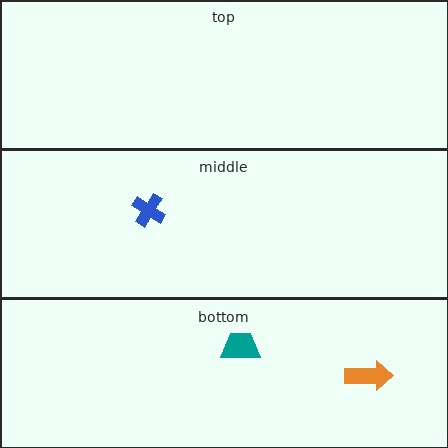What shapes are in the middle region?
The blue cross.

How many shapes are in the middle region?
1.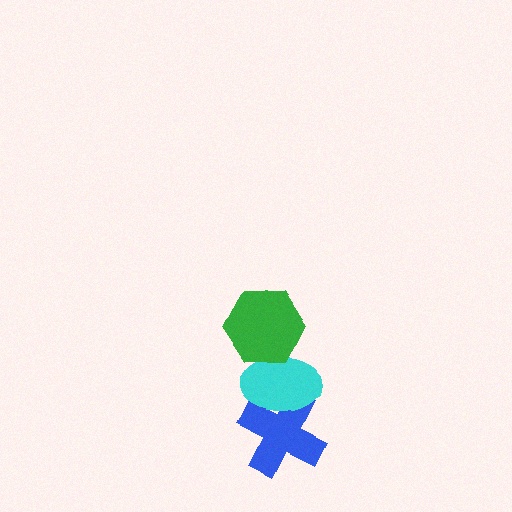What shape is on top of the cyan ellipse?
The green hexagon is on top of the cyan ellipse.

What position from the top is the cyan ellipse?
The cyan ellipse is 2nd from the top.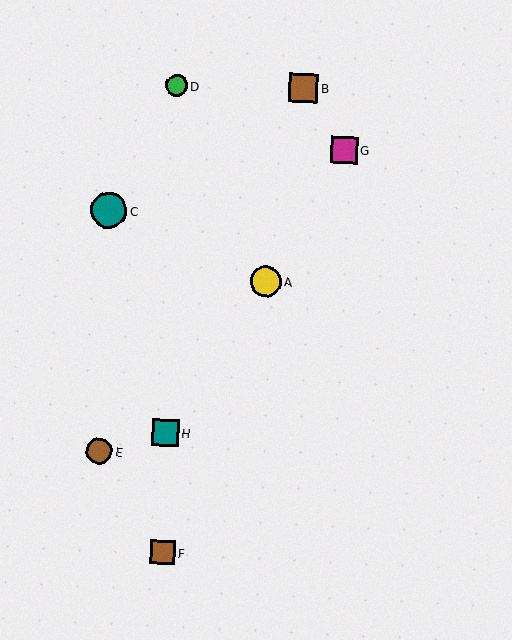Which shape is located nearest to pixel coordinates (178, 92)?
The green circle (labeled D) at (176, 86) is nearest to that location.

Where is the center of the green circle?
The center of the green circle is at (176, 86).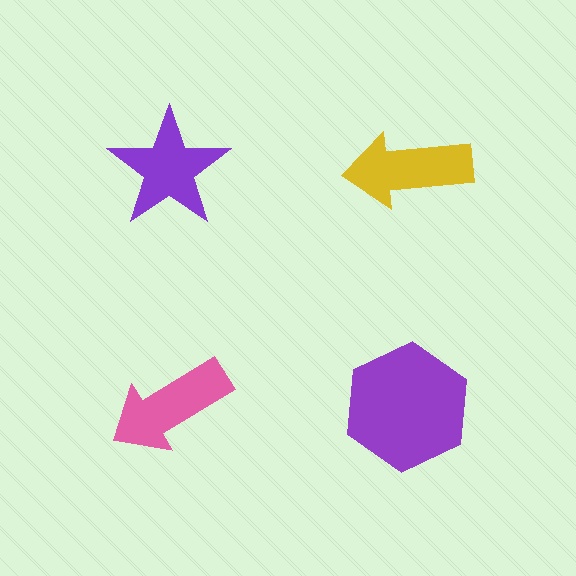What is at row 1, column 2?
A yellow arrow.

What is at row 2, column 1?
A pink arrow.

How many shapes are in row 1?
2 shapes.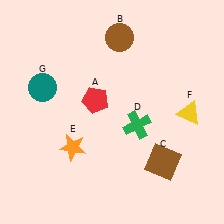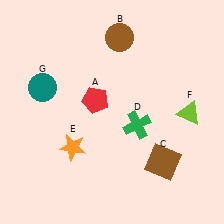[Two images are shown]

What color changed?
The triangle (F) changed from yellow in Image 1 to lime in Image 2.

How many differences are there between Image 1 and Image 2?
There is 1 difference between the two images.